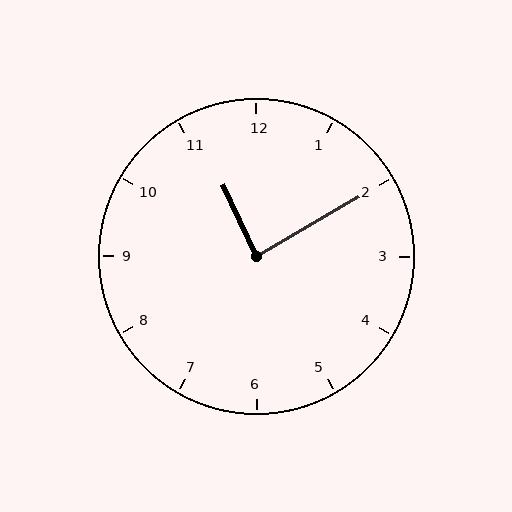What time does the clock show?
11:10.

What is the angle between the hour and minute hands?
Approximately 85 degrees.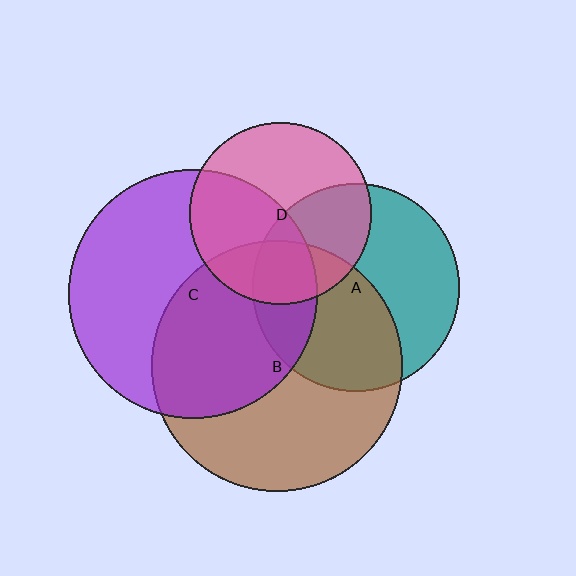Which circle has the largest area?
Circle B (brown).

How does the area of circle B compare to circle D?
Approximately 1.9 times.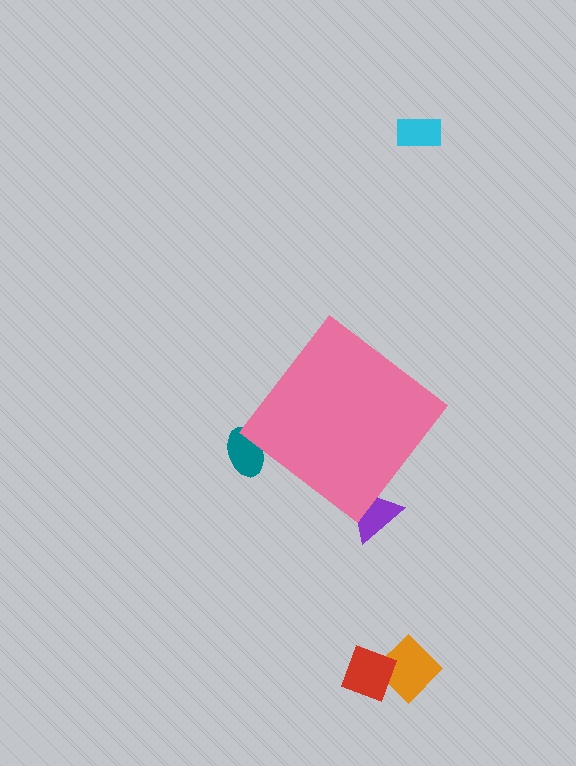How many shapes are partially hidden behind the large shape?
2 shapes are partially hidden.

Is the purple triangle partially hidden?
Yes, the purple triangle is partially hidden behind the pink diamond.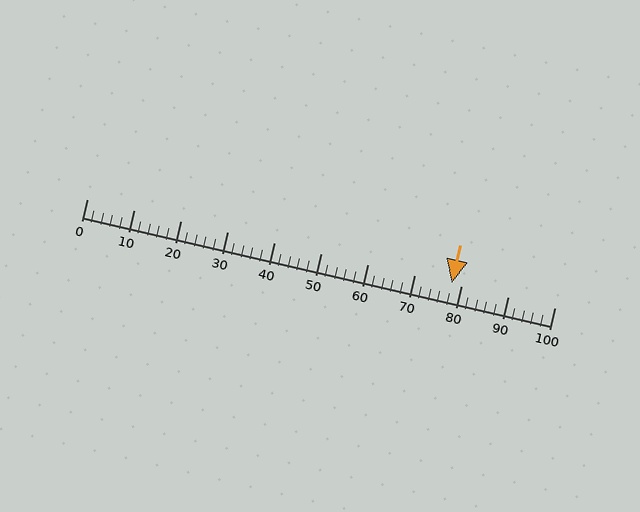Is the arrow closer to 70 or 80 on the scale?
The arrow is closer to 80.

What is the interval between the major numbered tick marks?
The major tick marks are spaced 10 units apart.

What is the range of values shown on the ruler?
The ruler shows values from 0 to 100.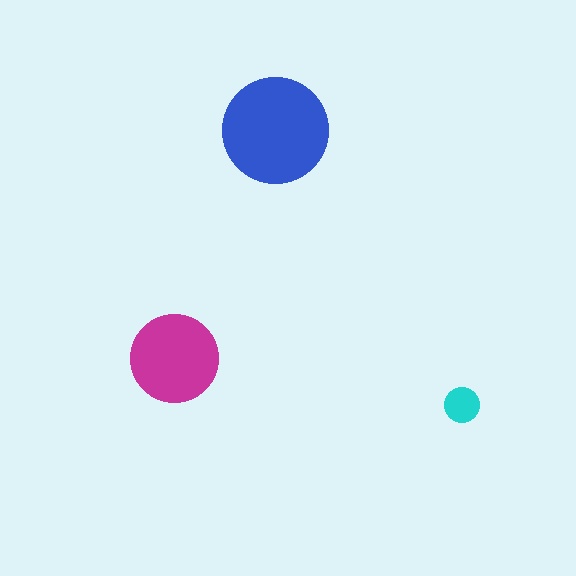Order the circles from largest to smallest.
the blue one, the magenta one, the cyan one.